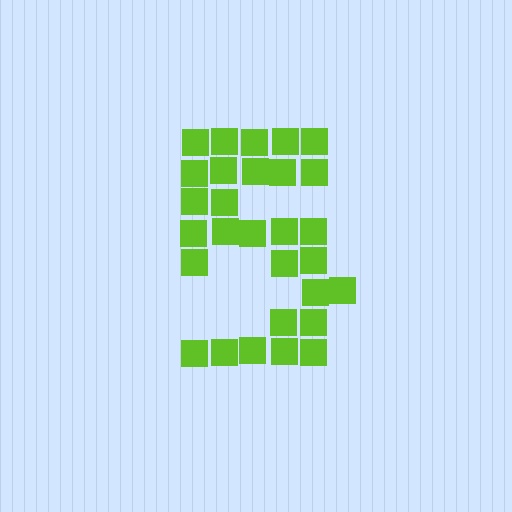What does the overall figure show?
The overall figure shows the digit 5.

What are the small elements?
The small elements are squares.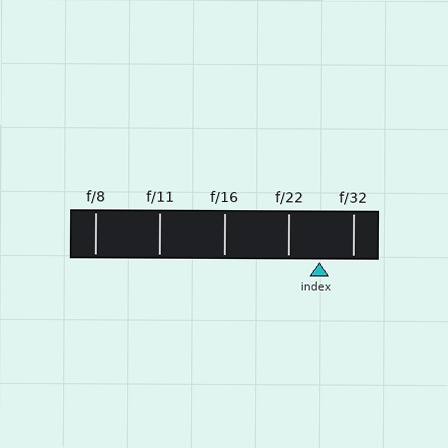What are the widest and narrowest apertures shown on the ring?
The widest aperture shown is f/8 and the narrowest is f/32.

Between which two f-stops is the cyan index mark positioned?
The index mark is between f/22 and f/32.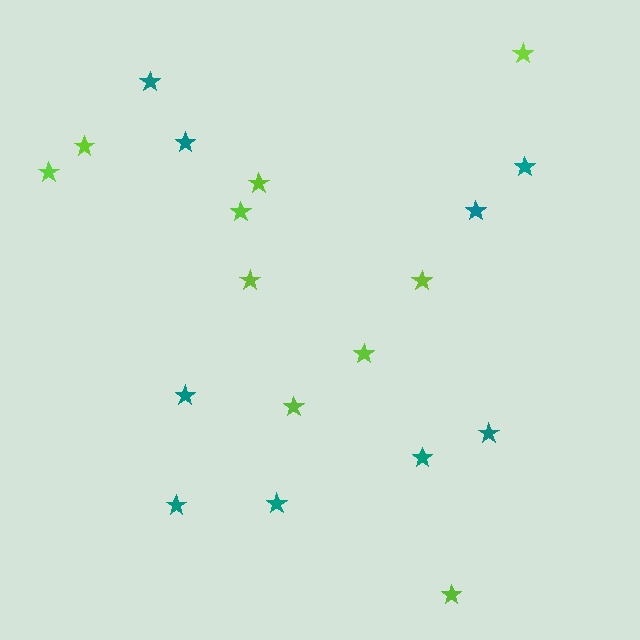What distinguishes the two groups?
There are 2 groups: one group of teal stars (9) and one group of lime stars (10).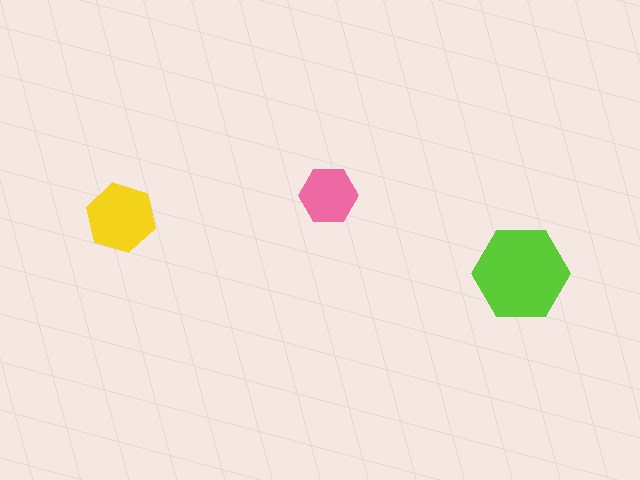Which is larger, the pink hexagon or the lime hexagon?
The lime one.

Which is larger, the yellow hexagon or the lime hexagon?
The lime one.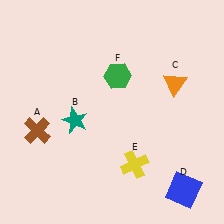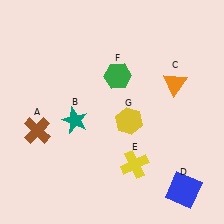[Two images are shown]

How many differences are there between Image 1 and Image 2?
There is 1 difference between the two images.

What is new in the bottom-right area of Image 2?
A yellow hexagon (G) was added in the bottom-right area of Image 2.